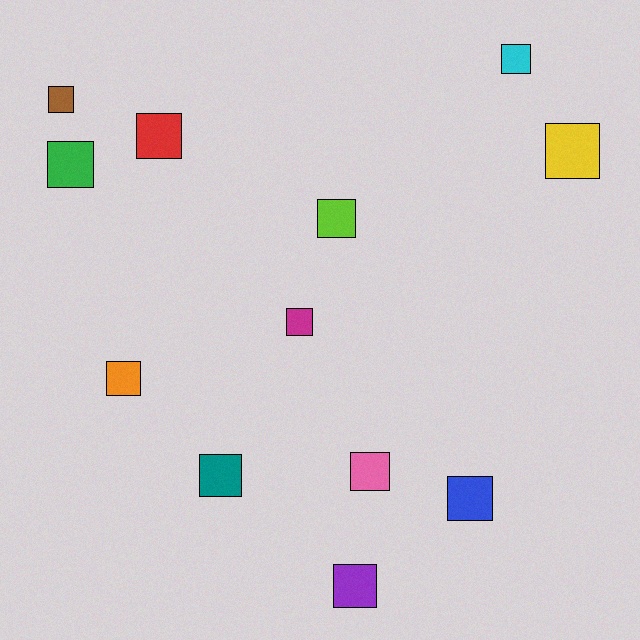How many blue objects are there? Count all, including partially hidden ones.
There is 1 blue object.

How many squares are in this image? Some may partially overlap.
There are 12 squares.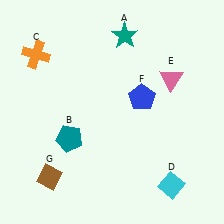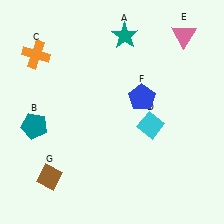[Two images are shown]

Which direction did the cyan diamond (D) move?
The cyan diamond (D) moved up.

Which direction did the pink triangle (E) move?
The pink triangle (E) moved up.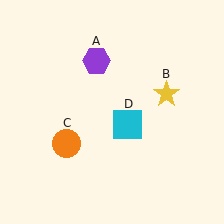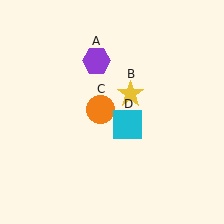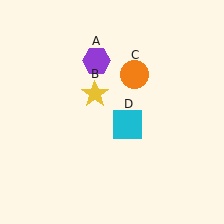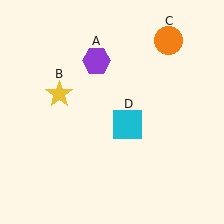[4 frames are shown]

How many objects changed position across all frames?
2 objects changed position: yellow star (object B), orange circle (object C).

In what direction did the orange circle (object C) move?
The orange circle (object C) moved up and to the right.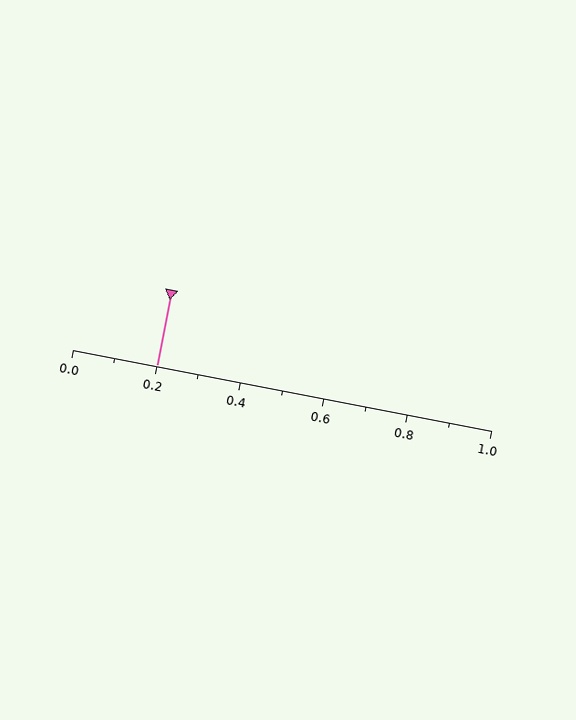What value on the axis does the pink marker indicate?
The marker indicates approximately 0.2.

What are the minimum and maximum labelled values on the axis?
The axis runs from 0.0 to 1.0.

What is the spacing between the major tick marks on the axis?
The major ticks are spaced 0.2 apart.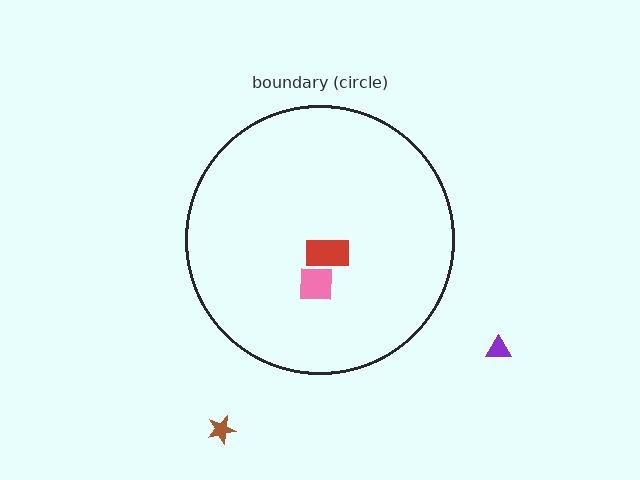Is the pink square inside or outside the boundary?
Inside.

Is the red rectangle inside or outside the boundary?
Inside.